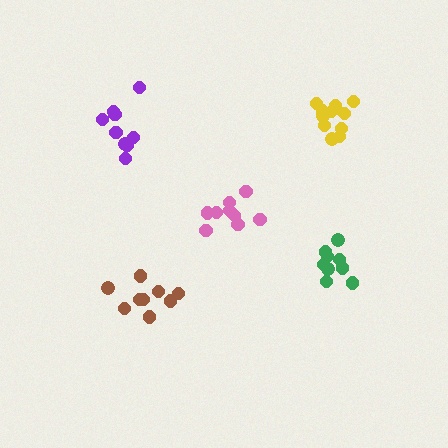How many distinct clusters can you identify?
There are 5 distinct clusters.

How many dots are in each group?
Group 1: 9 dots, Group 2: 12 dots, Group 3: 9 dots, Group 4: 9 dots, Group 5: 9 dots (48 total).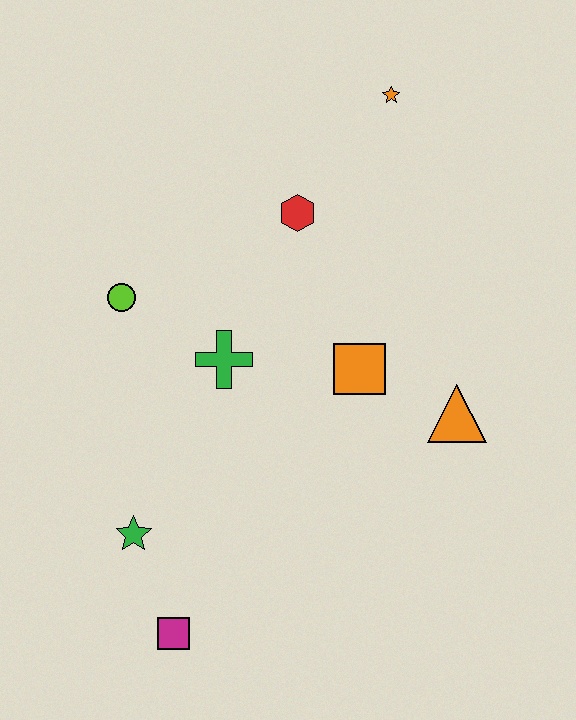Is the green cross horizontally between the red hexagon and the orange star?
No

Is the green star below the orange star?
Yes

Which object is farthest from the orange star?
The magenta square is farthest from the orange star.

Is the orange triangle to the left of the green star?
No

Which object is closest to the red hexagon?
The orange star is closest to the red hexagon.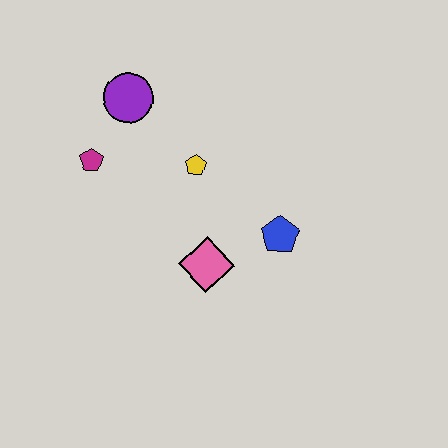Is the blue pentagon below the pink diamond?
No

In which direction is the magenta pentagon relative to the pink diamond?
The magenta pentagon is to the left of the pink diamond.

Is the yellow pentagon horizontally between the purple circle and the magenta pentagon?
No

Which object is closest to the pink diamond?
The blue pentagon is closest to the pink diamond.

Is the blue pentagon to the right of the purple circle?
Yes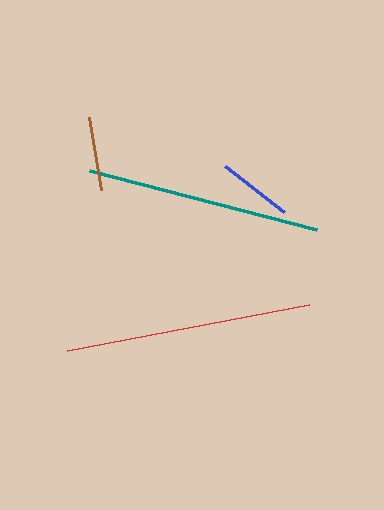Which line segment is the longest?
The red line is the longest at approximately 247 pixels.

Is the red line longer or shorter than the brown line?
The red line is longer than the brown line.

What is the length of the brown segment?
The brown segment is approximately 74 pixels long.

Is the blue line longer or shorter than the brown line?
The blue line is longer than the brown line.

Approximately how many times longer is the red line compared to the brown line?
The red line is approximately 3.3 times the length of the brown line.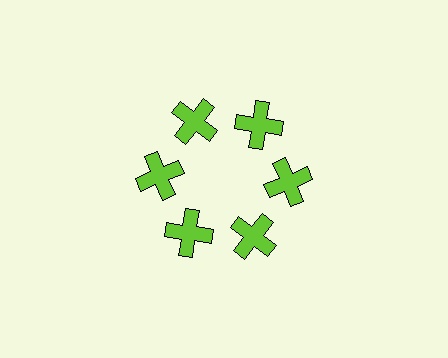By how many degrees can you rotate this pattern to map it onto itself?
The pattern maps onto itself every 60 degrees of rotation.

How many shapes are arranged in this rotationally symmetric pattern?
There are 6 shapes, arranged in 6 groups of 1.